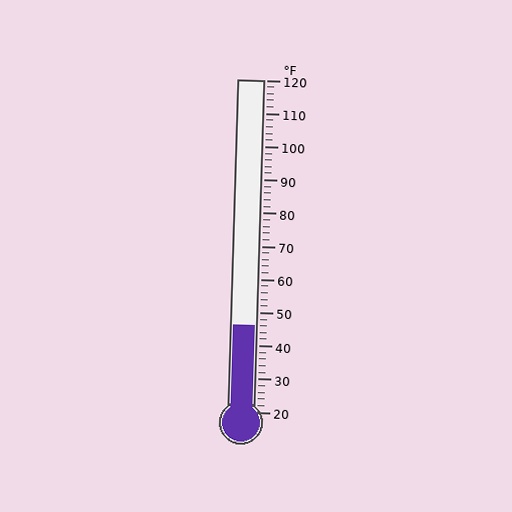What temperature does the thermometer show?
The thermometer shows approximately 46°F.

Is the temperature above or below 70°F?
The temperature is below 70°F.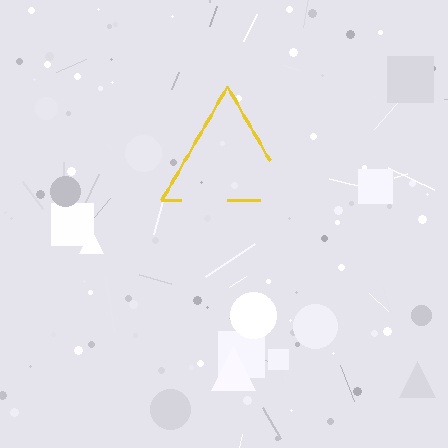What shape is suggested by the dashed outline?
The dashed outline suggests a triangle.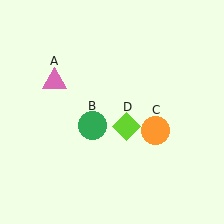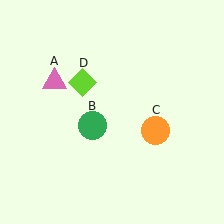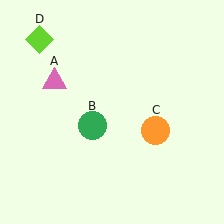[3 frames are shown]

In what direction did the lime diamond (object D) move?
The lime diamond (object D) moved up and to the left.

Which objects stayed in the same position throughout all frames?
Pink triangle (object A) and green circle (object B) and orange circle (object C) remained stationary.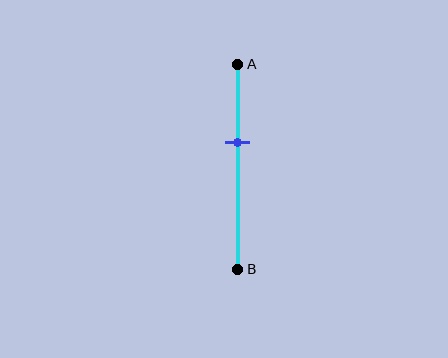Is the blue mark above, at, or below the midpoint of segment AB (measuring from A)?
The blue mark is above the midpoint of segment AB.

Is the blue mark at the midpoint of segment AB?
No, the mark is at about 40% from A, not at the 50% midpoint.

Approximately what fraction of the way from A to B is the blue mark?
The blue mark is approximately 40% of the way from A to B.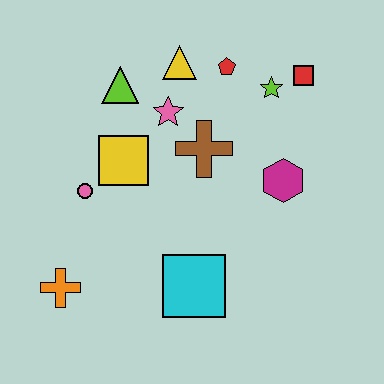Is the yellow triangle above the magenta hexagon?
Yes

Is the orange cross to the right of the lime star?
No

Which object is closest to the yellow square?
The pink circle is closest to the yellow square.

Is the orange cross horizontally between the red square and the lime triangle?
No